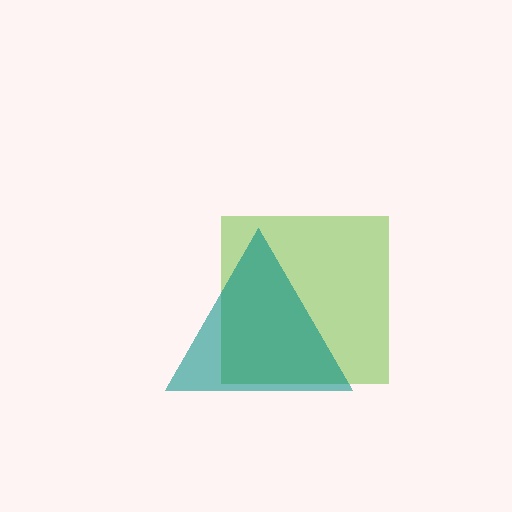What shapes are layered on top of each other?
The layered shapes are: a lime square, a teal triangle.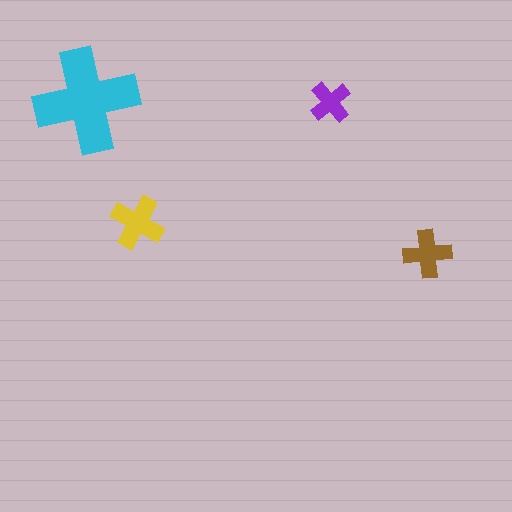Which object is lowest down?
The brown cross is bottommost.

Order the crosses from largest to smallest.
the cyan one, the yellow one, the brown one, the purple one.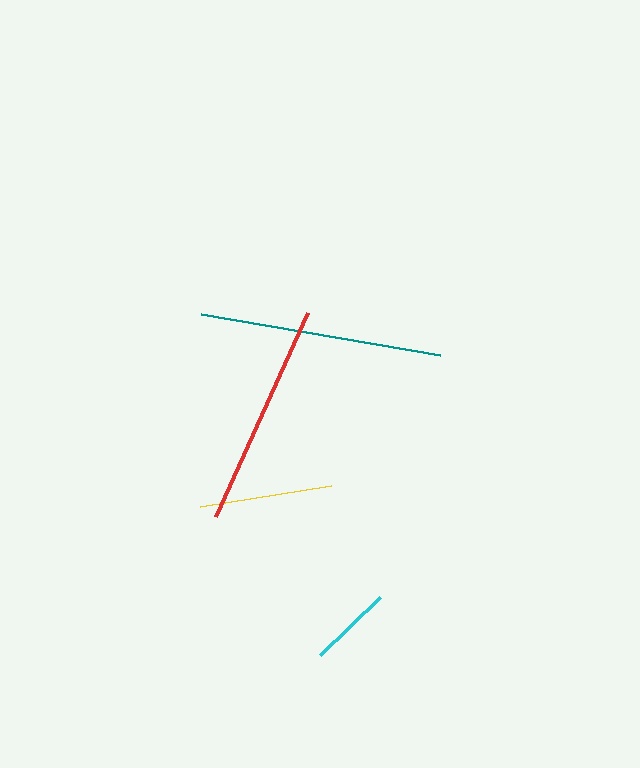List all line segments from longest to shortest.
From longest to shortest: teal, red, yellow, cyan.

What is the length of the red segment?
The red segment is approximately 224 pixels long.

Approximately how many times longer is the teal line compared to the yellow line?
The teal line is approximately 1.8 times the length of the yellow line.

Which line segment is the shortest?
The cyan line is the shortest at approximately 83 pixels.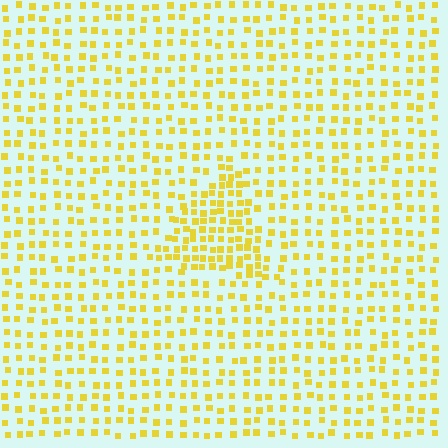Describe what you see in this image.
The image contains small yellow elements arranged at two different densities. A triangle-shaped region is visible where the elements are more densely packed than the surrounding area.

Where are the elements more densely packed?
The elements are more densely packed inside the triangle boundary.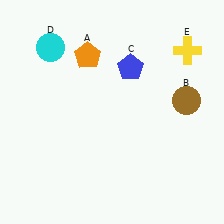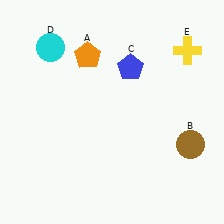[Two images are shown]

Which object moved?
The brown circle (B) moved down.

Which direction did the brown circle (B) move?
The brown circle (B) moved down.